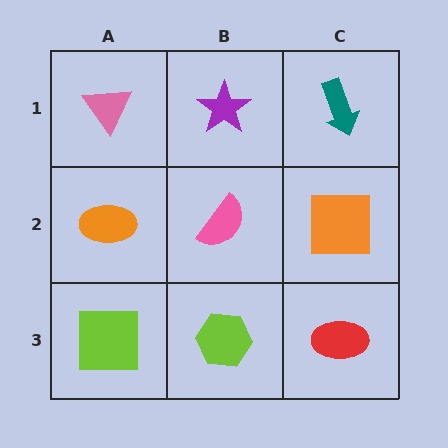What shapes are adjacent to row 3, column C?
An orange square (row 2, column C), a lime hexagon (row 3, column B).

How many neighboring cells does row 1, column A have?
2.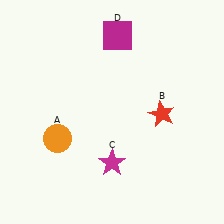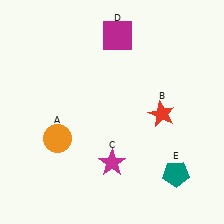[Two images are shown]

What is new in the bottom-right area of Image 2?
A teal pentagon (E) was added in the bottom-right area of Image 2.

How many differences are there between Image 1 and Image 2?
There is 1 difference between the two images.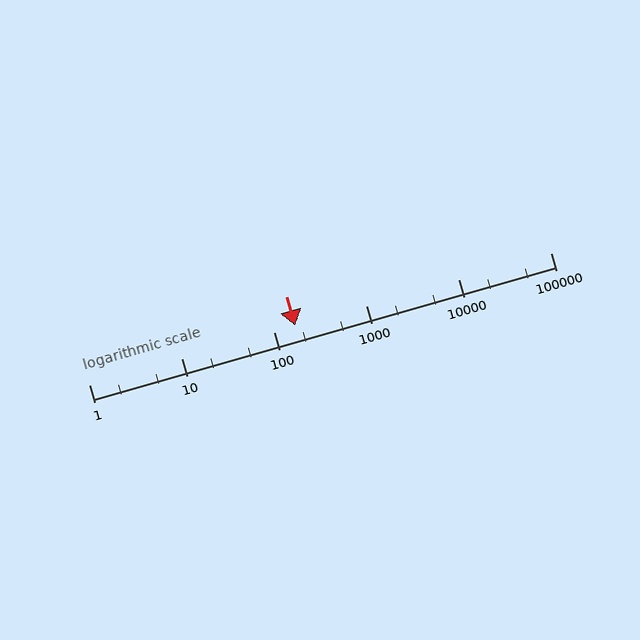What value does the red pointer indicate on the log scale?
The pointer indicates approximately 170.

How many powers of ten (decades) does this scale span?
The scale spans 5 decades, from 1 to 100000.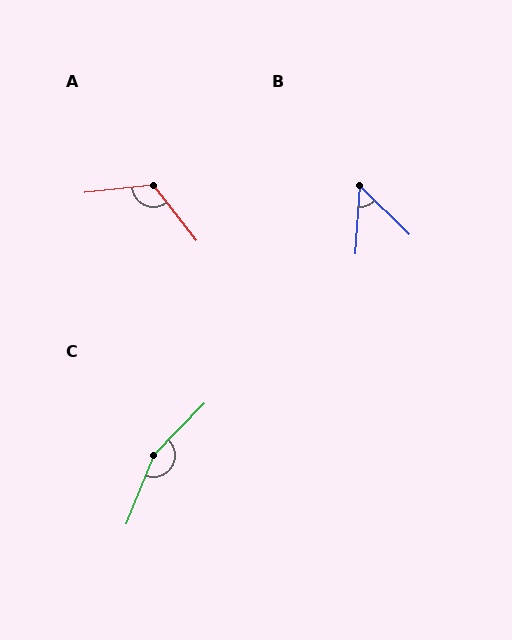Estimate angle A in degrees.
Approximately 122 degrees.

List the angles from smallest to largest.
B (49°), A (122°), C (158°).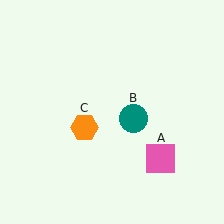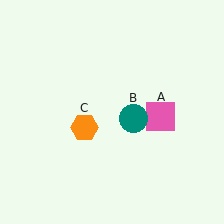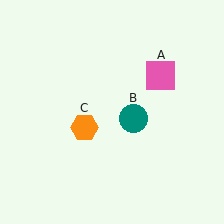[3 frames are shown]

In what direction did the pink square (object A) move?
The pink square (object A) moved up.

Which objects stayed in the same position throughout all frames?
Teal circle (object B) and orange hexagon (object C) remained stationary.